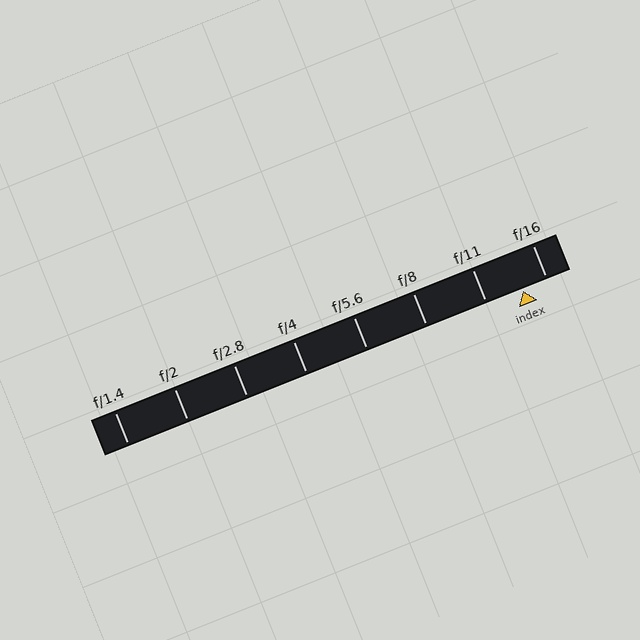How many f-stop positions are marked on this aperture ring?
There are 8 f-stop positions marked.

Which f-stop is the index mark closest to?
The index mark is closest to f/16.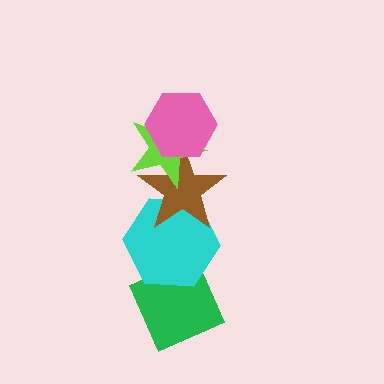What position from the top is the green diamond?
The green diamond is 5th from the top.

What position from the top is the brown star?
The brown star is 3rd from the top.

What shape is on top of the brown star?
The lime star is on top of the brown star.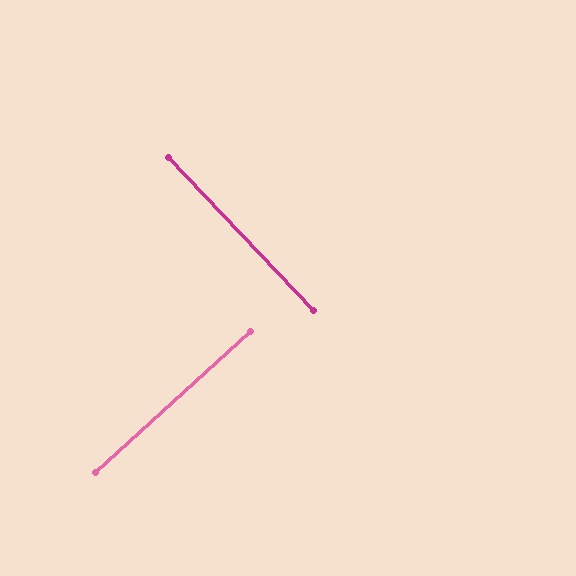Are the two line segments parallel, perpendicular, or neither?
Perpendicular — they meet at approximately 89°.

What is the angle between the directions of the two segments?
Approximately 89 degrees.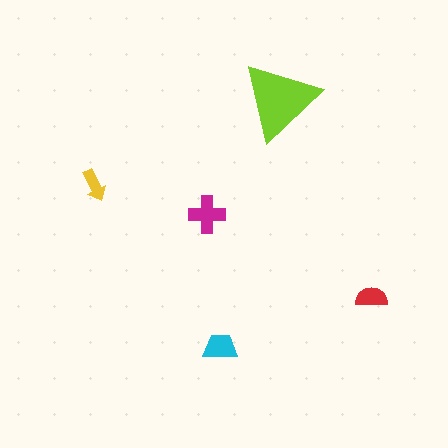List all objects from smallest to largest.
The yellow arrow, the red semicircle, the cyan trapezoid, the magenta cross, the lime triangle.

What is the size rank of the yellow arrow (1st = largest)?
5th.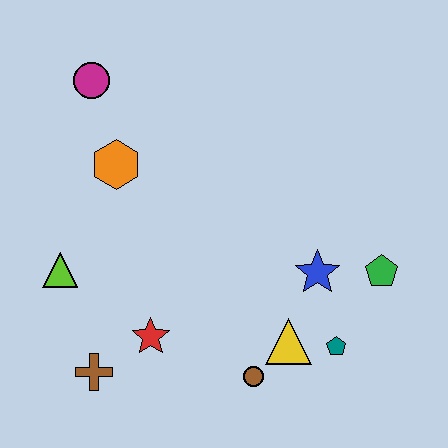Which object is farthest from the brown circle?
The magenta circle is farthest from the brown circle.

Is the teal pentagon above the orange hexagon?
No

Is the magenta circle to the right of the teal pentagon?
No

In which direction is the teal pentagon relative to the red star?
The teal pentagon is to the right of the red star.